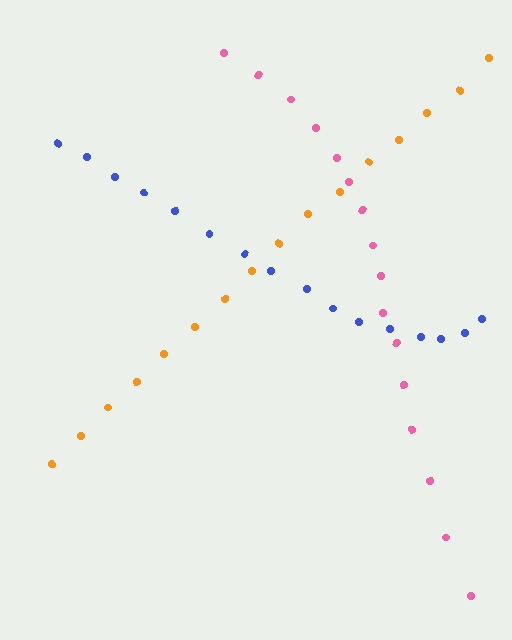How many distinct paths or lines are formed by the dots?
There are 3 distinct paths.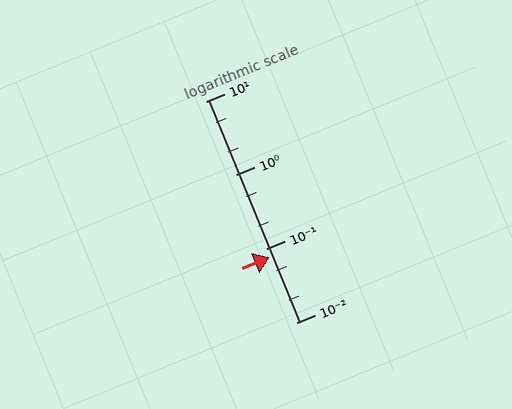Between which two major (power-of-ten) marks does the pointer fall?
The pointer is between 0.01 and 0.1.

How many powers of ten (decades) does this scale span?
The scale spans 3 decades, from 0.01 to 10.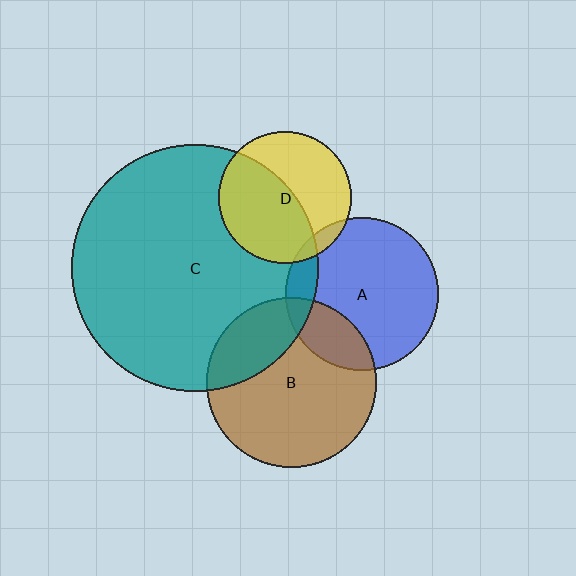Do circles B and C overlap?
Yes.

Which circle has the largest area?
Circle C (teal).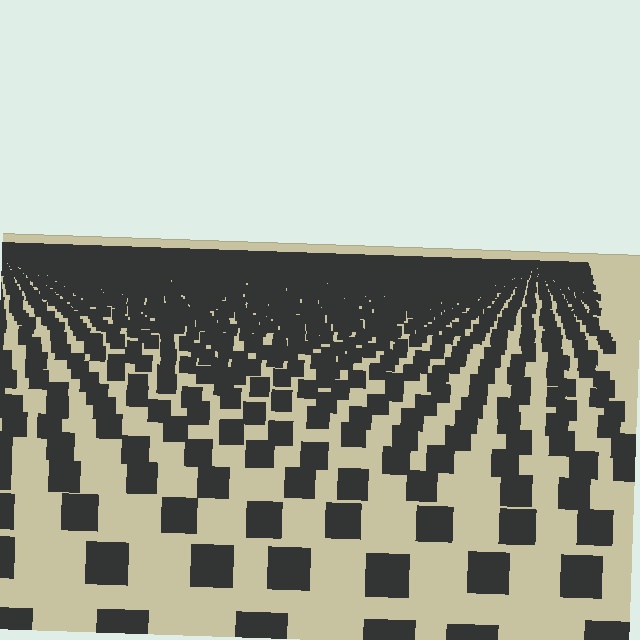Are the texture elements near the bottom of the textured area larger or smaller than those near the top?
Larger. Near the bottom, elements are closer to the viewer and appear at a bigger on-screen size.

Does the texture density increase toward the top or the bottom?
Density increases toward the top.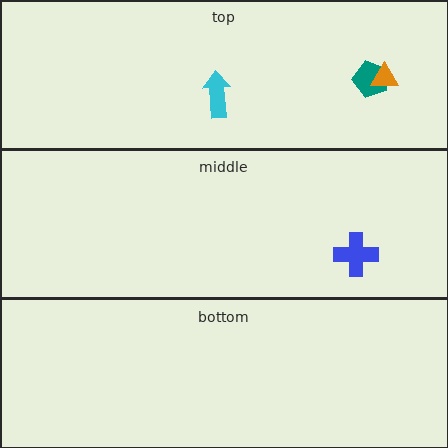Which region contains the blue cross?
The middle region.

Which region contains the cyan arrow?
The top region.